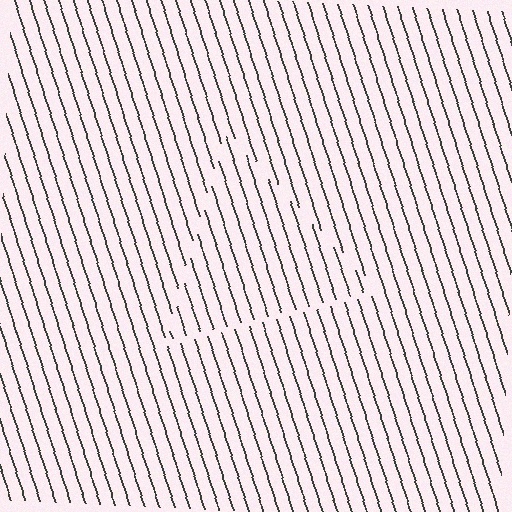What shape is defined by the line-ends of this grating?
An illusory triangle. The interior of the shape contains the same grating, shifted by half a period — the contour is defined by the phase discontinuity where line-ends from the inner and outer gratings abut.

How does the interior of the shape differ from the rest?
The interior of the shape contains the same grating, shifted by half a period — the contour is defined by the phase discontinuity where line-ends from the inner and outer gratings abut.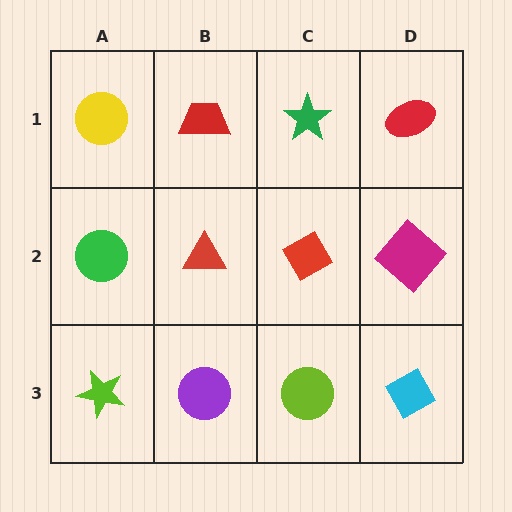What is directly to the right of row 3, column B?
A lime circle.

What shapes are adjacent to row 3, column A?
A green circle (row 2, column A), a purple circle (row 3, column B).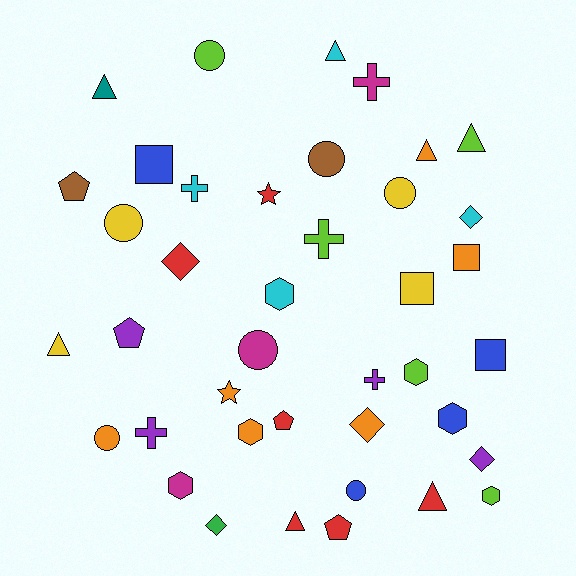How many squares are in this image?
There are 4 squares.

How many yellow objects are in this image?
There are 4 yellow objects.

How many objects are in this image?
There are 40 objects.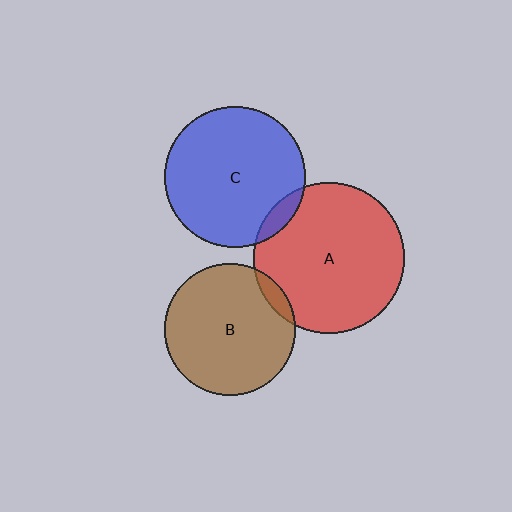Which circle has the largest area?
Circle A (red).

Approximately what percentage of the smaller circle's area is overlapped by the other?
Approximately 5%.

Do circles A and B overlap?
Yes.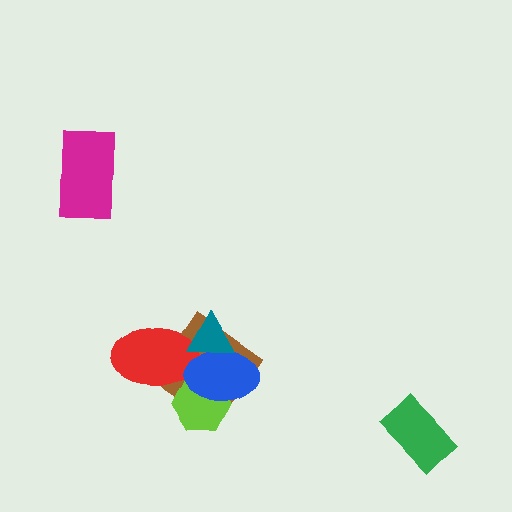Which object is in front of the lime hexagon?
The blue ellipse is in front of the lime hexagon.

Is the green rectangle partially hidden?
No, no other shape covers it.